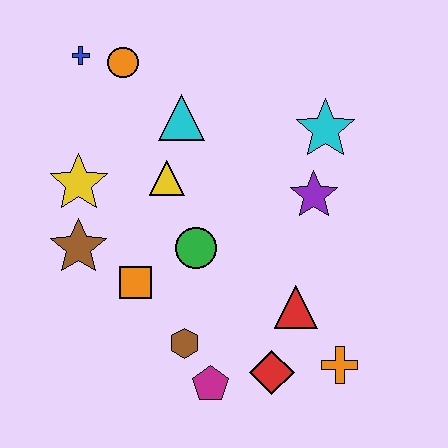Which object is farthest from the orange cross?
The blue cross is farthest from the orange cross.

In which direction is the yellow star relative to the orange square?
The yellow star is above the orange square.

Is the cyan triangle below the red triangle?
No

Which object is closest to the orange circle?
The blue cross is closest to the orange circle.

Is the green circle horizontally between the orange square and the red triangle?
Yes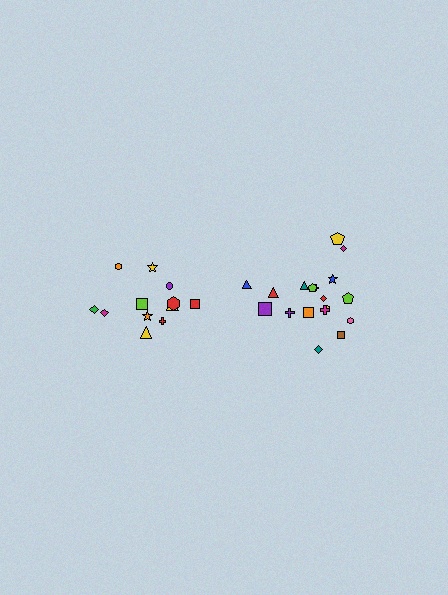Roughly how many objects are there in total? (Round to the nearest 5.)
Roughly 30 objects in total.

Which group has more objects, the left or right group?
The right group.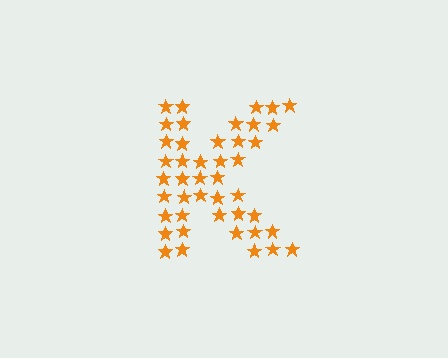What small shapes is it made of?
It is made of small stars.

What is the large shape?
The large shape is the letter K.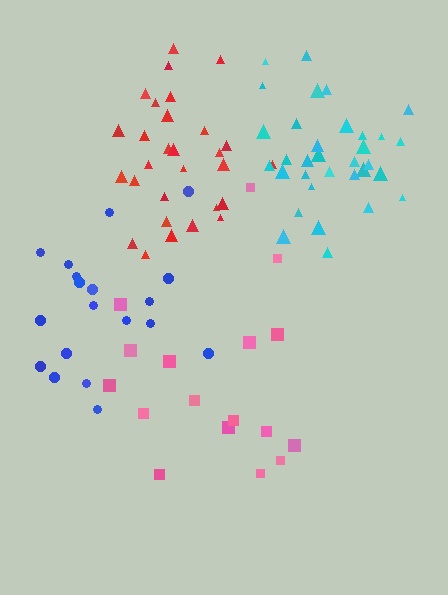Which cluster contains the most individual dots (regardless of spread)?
Cyan (33).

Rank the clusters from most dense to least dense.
cyan, red, blue, pink.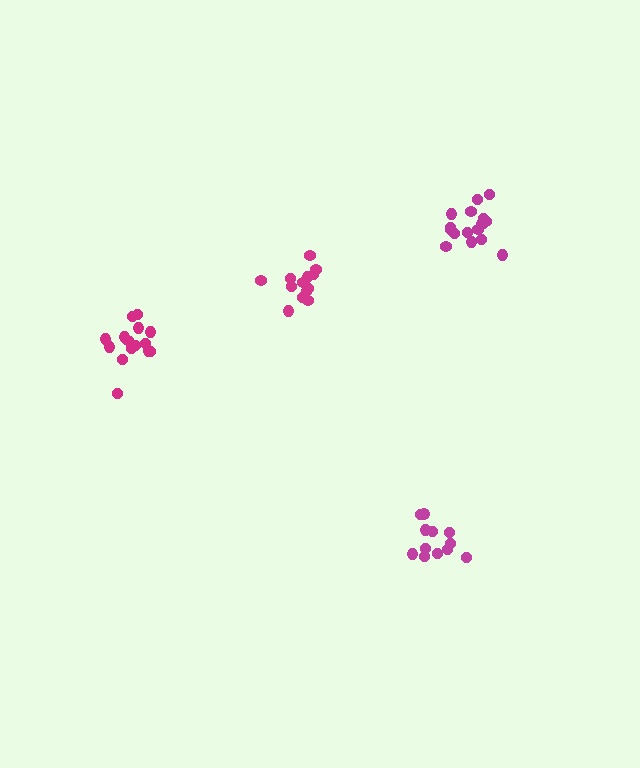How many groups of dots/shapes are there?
There are 4 groups.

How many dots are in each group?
Group 1: 16 dots, Group 2: 13 dots, Group 3: 12 dots, Group 4: 15 dots (56 total).